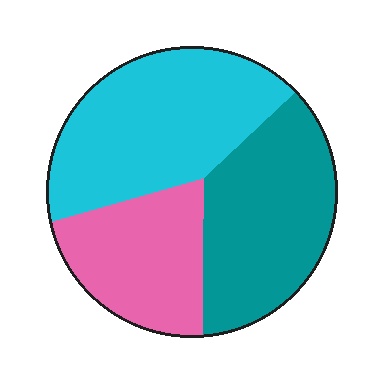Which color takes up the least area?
Pink, at roughly 25%.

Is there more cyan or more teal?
Cyan.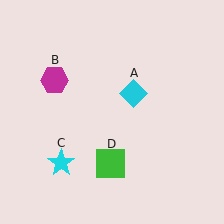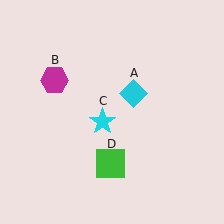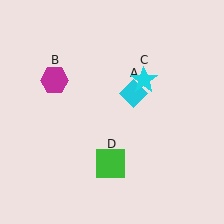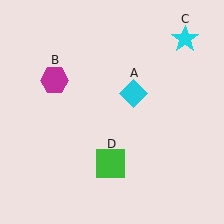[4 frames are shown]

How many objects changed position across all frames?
1 object changed position: cyan star (object C).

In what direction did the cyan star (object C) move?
The cyan star (object C) moved up and to the right.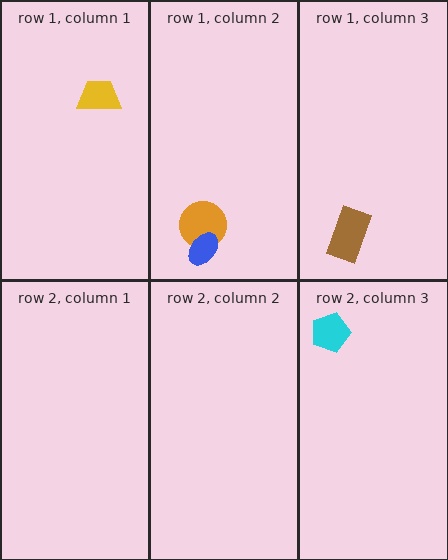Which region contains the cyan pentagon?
The row 2, column 3 region.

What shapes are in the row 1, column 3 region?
The brown rectangle.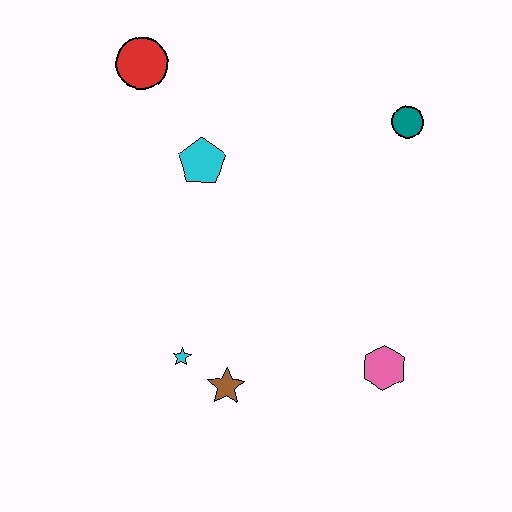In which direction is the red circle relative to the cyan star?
The red circle is above the cyan star.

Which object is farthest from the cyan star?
The teal circle is farthest from the cyan star.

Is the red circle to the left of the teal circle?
Yes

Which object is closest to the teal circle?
The cyan pentagon is closest to the teal circle.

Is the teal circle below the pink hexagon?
No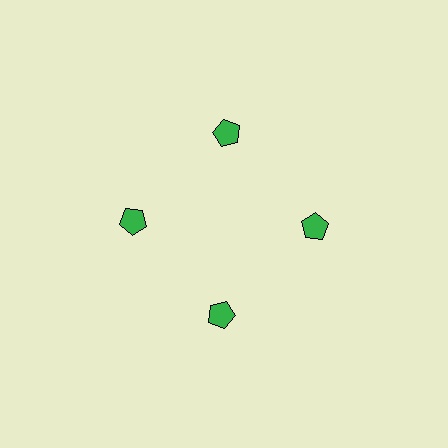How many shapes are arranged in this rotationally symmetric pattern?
There are 4 shapes, arranged in 4 groups of 1.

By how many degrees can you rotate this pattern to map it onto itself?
The pattern maps onto itself every 90 degrees of rotation.